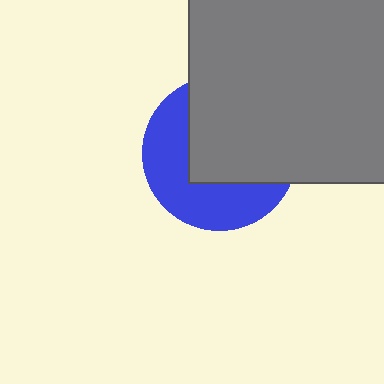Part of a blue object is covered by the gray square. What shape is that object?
It is a circle.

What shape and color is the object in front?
The object in front is a gray square.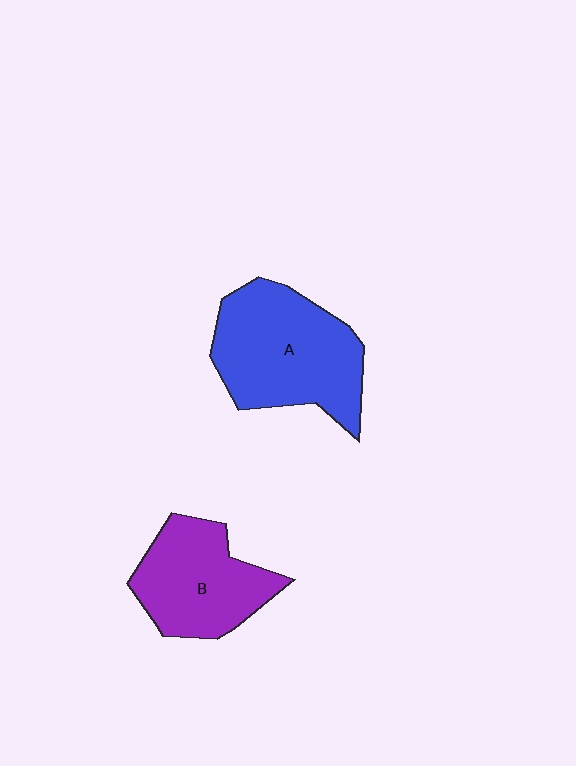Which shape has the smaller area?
Shape B (purple).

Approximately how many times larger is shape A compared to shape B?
Approximately 1.3 times.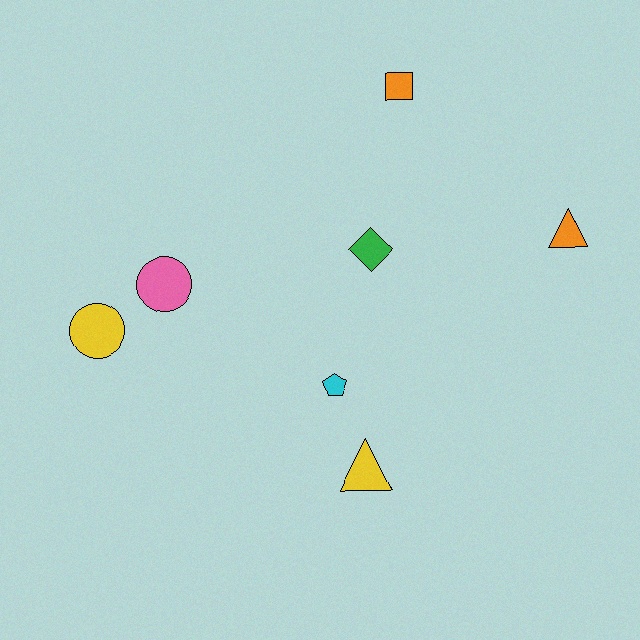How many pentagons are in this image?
There is 1 pentagon.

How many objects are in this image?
There are 7 objects.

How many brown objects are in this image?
There are no brown objects.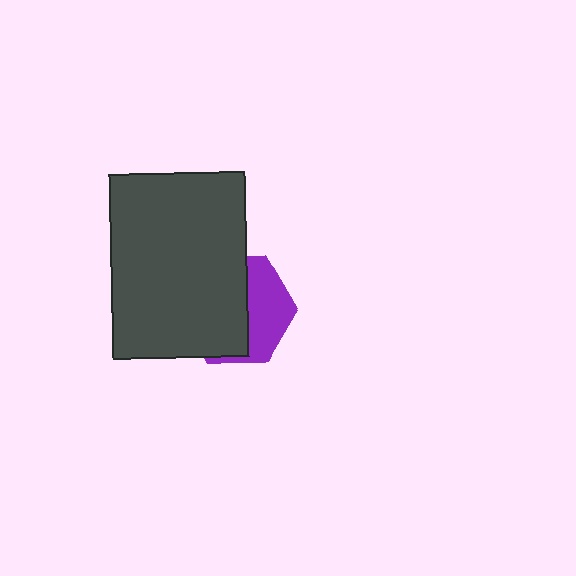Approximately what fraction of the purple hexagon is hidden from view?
Roughly 60% of the purple hexagon is hidden behind the dark gray rectangle.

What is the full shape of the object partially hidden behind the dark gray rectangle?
The partially hidden object is a purple hexagon.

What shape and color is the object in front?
The object in front is a dark gray rectangle.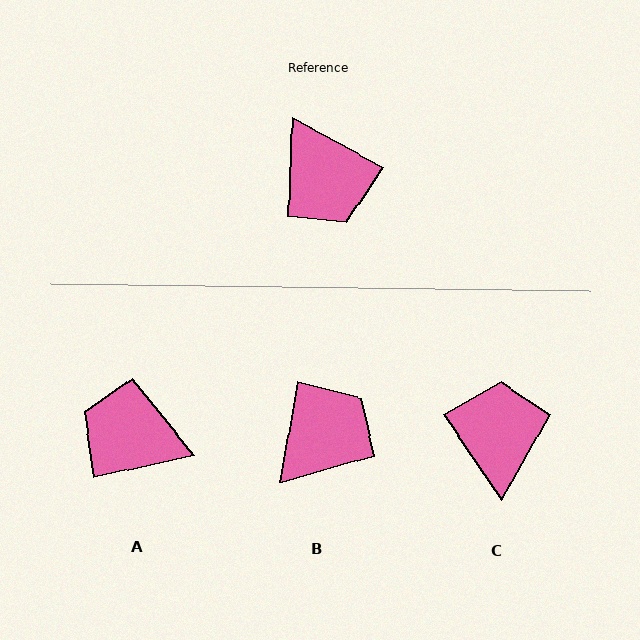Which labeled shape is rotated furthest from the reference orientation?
C, about 153 degrees away.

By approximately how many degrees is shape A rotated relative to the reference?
Approximately 139 degrees clockwise.